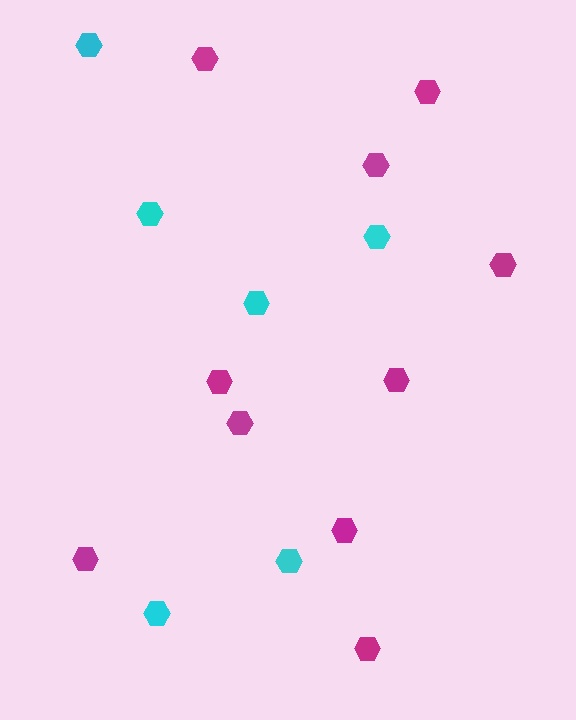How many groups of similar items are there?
There are 2 groups: one group of magenta hexagons (10) and one group of cyan hexagons (6).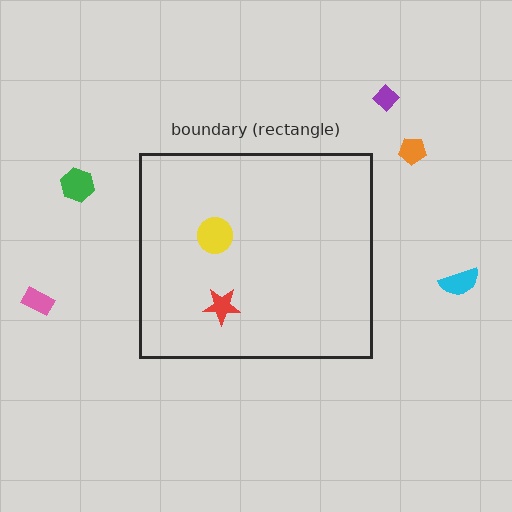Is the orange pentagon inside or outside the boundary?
Outside.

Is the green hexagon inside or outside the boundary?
Outside.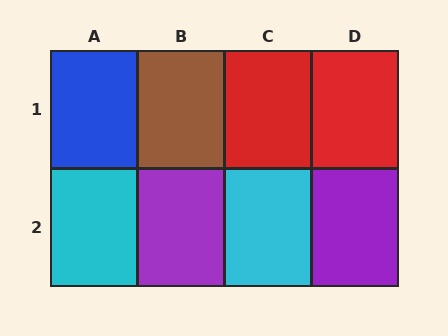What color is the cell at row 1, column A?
Blue.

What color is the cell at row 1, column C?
Red.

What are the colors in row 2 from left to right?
Cyan, purple, cyan, purple.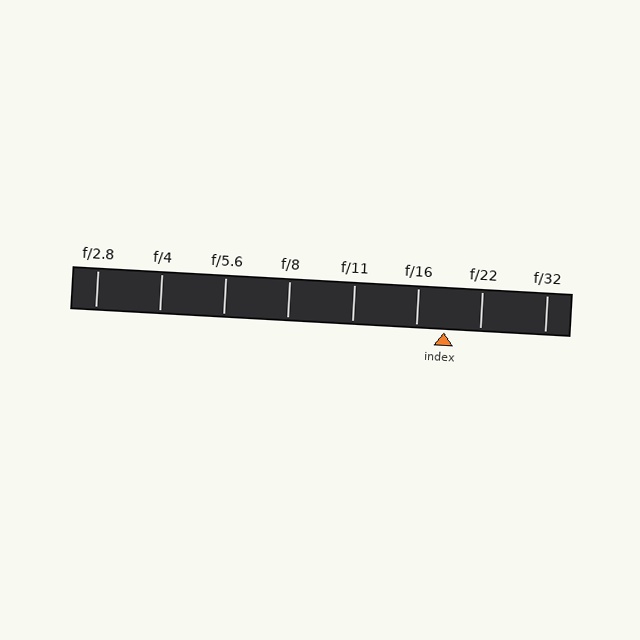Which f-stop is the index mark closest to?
The index mark is closest to f/16.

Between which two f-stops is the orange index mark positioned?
The index mark is between f/16 and f/22.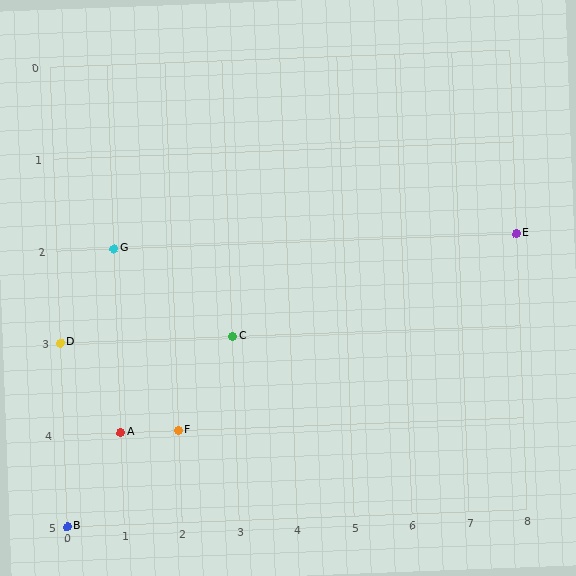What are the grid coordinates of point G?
Point G is at grid coordinates (1, 2).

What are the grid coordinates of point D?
Point D is at grid coordinates (0, 3).